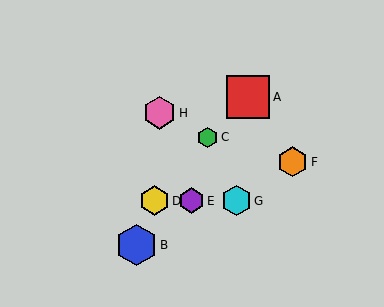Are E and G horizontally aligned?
Yes, both are at y≈201.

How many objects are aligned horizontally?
3 objects (D, E, G) are aligned horizontally.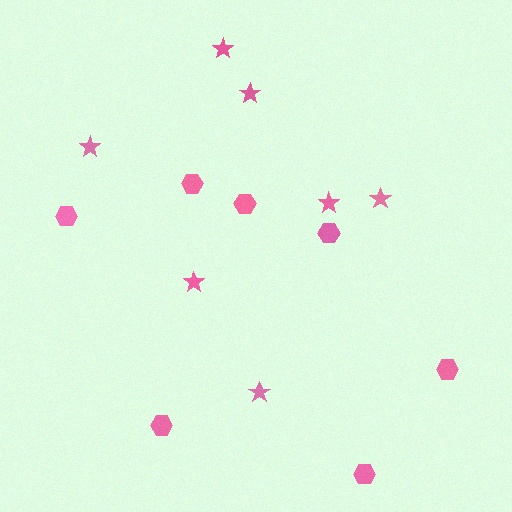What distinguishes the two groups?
There are 2 groups: one group of stars (7) and one group of hexagons (7).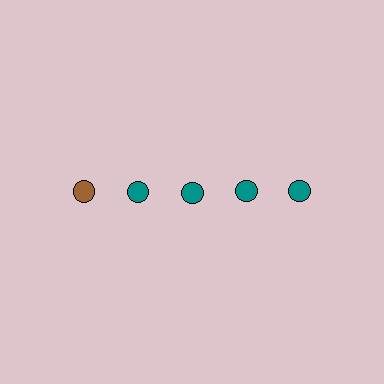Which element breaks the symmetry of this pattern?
The brown circle in the top row, leftmost column breaks the symmetry. All other shapes are teal circles.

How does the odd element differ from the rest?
It has a different color: brown instead of teal.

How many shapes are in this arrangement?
There are 5 shapes arranged in a grid pattern.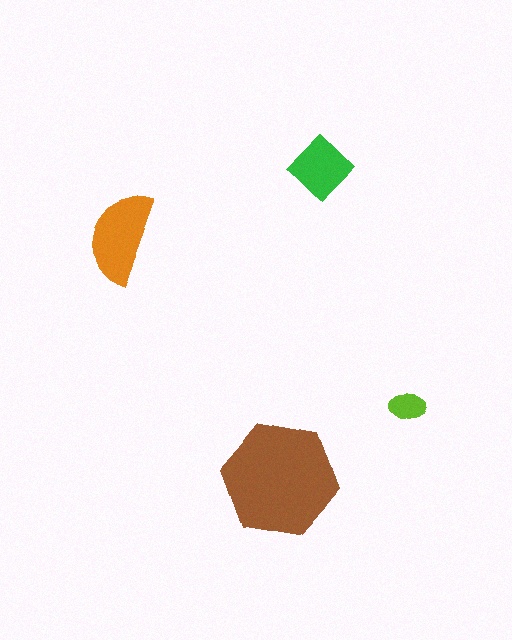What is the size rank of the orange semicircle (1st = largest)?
2nd.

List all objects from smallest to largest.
The lime ellipse, the green diamond, the orange semicircle, the brown hexagon.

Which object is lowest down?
The brown hexagon is bottommost.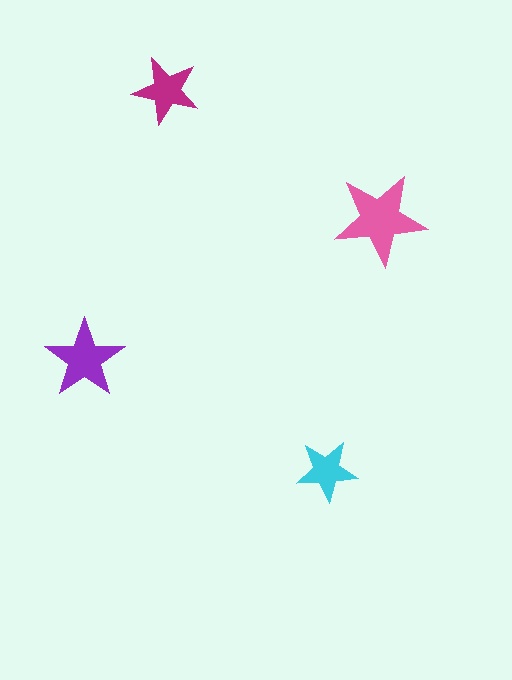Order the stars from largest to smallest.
the pink one, the purple one, the magenta one, the cyan one.